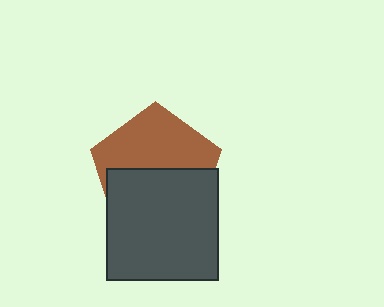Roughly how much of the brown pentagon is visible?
About half of it is visible (roughly 49%).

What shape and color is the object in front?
The object in front is a dark gray square.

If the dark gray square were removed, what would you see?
You would see the complete brown pentagon.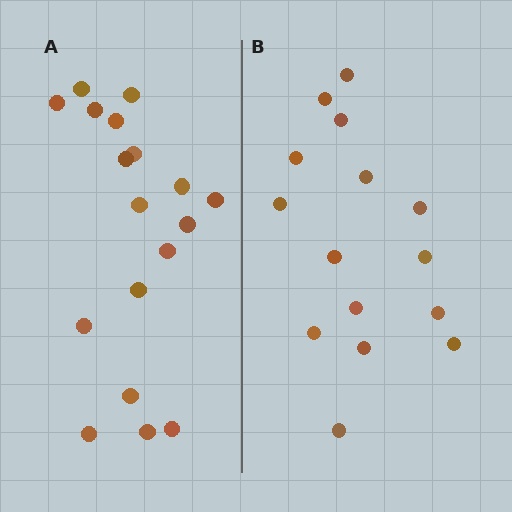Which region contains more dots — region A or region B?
Region A (the left region) has more dots.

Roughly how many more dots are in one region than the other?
Region A has just a few more — roughly 2 or 3 more dots than region B.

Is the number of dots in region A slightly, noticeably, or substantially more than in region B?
Region A has only slightly more — the two regions are fairly close. The ratio is roughly 1.2 to 1.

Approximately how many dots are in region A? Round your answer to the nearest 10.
About 20 dots. (The exact count is 18, which rounds to 20.)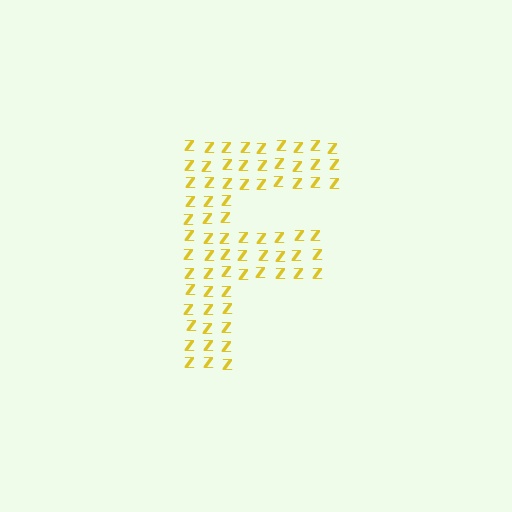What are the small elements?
The small elements are letter Z's.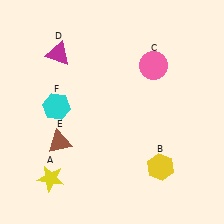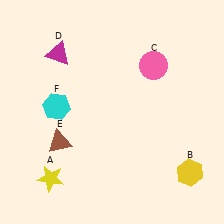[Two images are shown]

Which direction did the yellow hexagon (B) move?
The yellow hexagon (B) moved right.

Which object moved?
The yellow hexagon (B) moved right.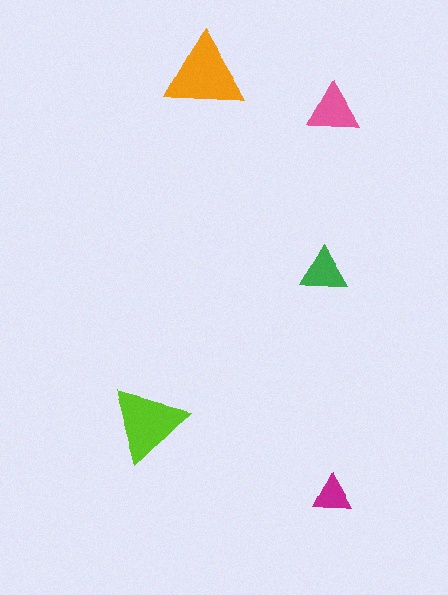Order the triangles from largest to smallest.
the orange one, the lime one, the pink one, the green one, the magenta one.